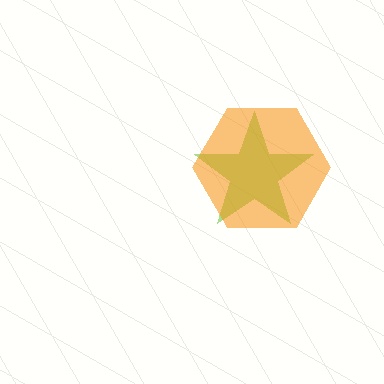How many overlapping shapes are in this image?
There are 2 overlapping shapes in the image.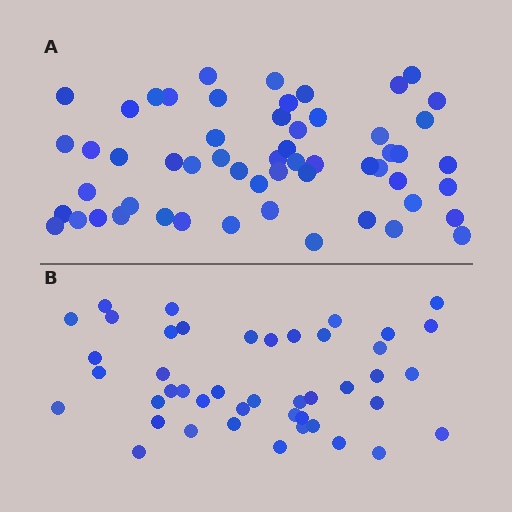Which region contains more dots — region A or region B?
Region A (the top region) has more dots.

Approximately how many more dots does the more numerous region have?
Region A has roughly 12 or so more dots than region B.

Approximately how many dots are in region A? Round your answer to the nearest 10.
About 60 dots. (The exact count is 56, which rounds to 60.)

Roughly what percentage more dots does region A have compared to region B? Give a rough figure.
About 25% more.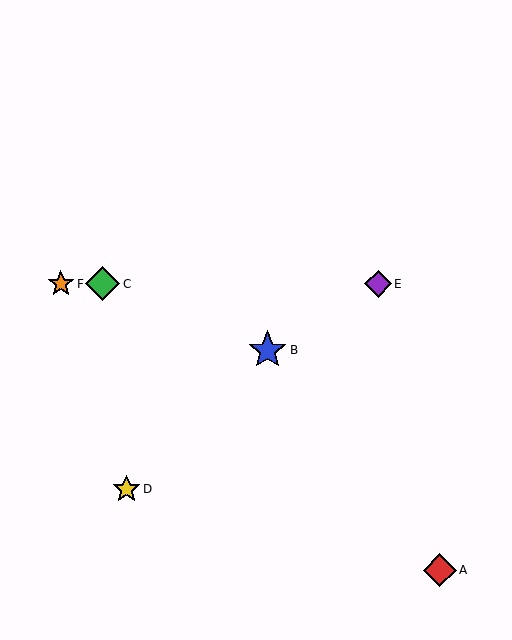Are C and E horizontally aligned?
Yes, both are at y≈284.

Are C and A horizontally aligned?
No, C is at y≈284 and A is at y≈570.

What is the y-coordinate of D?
Object D is at y≈489.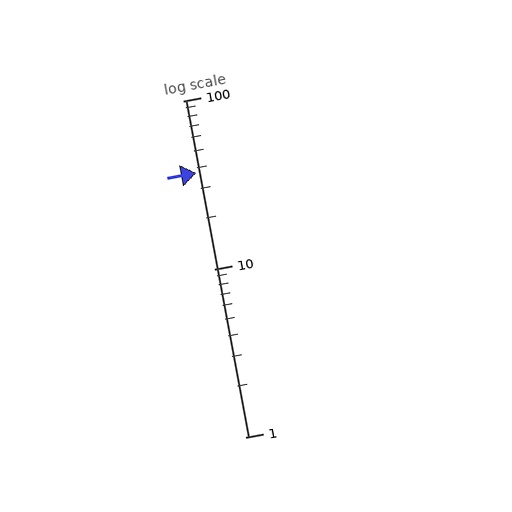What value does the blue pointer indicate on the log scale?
The pointer indicates approximately 37.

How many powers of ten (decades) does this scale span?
The scale spans 2 decades, from 1 to 100.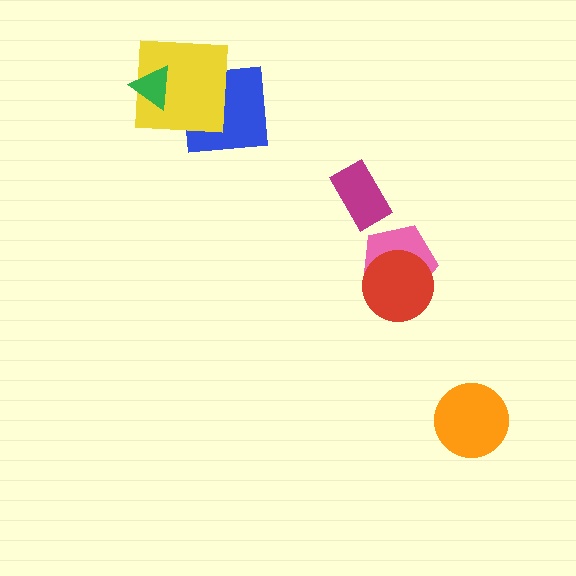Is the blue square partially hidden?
Yes, it is partially covered by another shape.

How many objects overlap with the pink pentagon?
1 object overlaps with the pink pentagon.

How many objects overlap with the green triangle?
1 object overlaps with the green triangle.